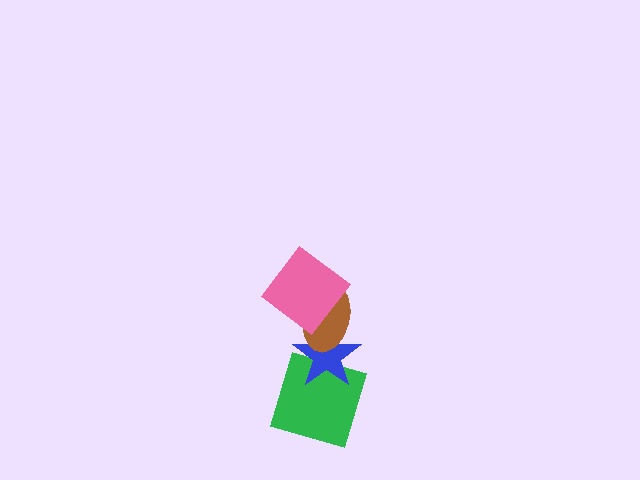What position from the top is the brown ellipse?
The brown ellipse is 2nd from the top.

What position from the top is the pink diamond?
The pink diamond is 1st from the top.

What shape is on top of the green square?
The blue star is on top of the green square.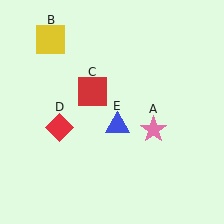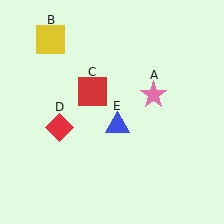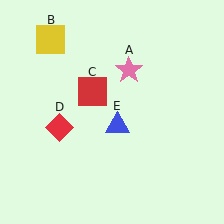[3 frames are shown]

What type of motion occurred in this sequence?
The pink star (object A) rotated counterclockwise around the center of the scene.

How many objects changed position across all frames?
1 object changed position: pink star (object A).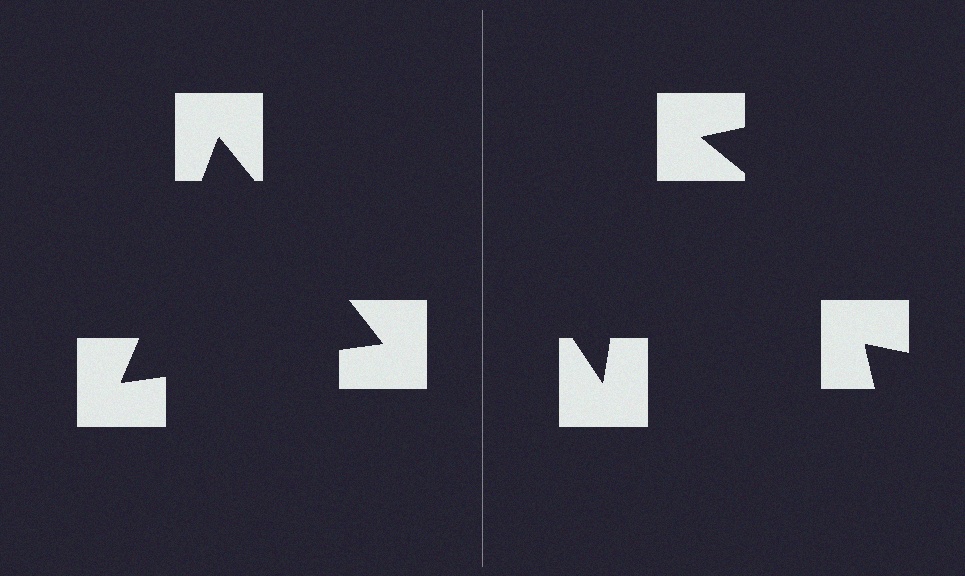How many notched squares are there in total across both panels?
6 — 3 on each side.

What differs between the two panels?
The notched squares are positioned identically on both sides; only the wedge orientations differ. On the left they align to a triangle; on the right they are misaligned.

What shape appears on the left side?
An illusory triangle.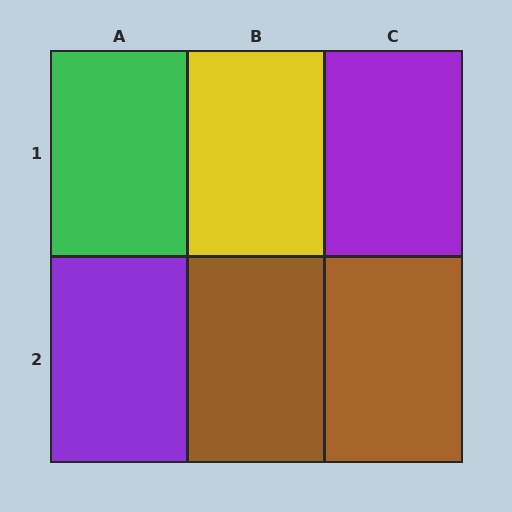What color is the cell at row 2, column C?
Brown.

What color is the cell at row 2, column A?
Purple.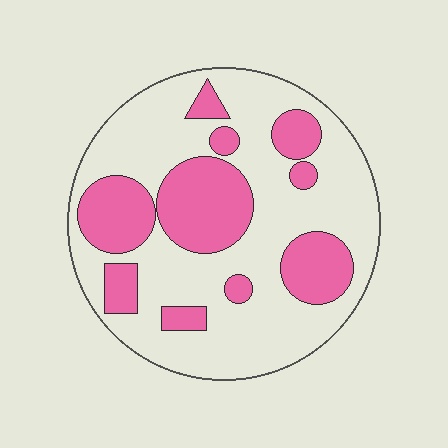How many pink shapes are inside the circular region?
10.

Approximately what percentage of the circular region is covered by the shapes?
Approximately 30%.